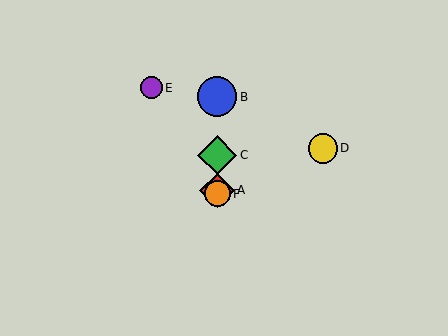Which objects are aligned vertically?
Objects A, B, C, F are aligned vertically.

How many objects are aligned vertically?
4 objects (A, B, C, F) are aligned vertically.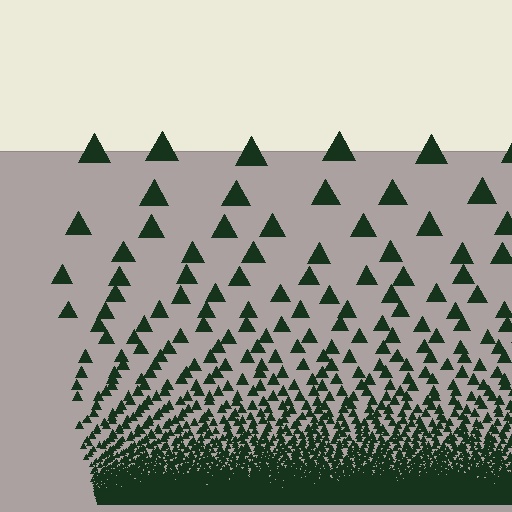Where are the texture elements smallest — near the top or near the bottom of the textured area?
Near the bottom.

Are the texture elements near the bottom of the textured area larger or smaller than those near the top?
Smaller. The gradient is inverted — elements near the bottom are smaller and denser.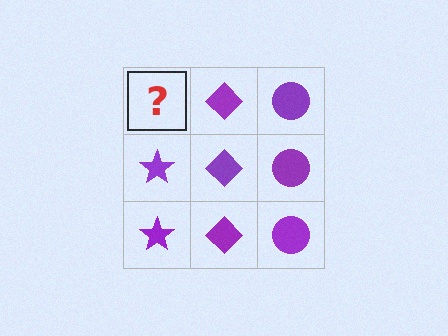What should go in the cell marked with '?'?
The missing cell should contain a purple star.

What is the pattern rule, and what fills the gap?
The rule is that each column has a consistent shape. The gap should be filled with a purple star.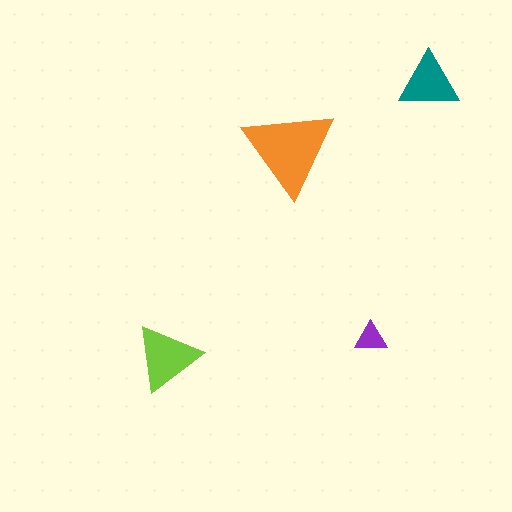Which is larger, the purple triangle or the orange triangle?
The orange one.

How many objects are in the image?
There are 4 objects in the image.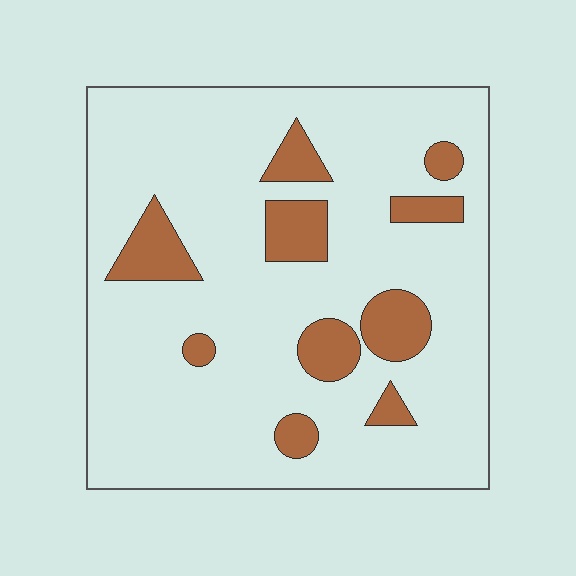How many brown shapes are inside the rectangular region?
10.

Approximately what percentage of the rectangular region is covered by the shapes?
Approximately 15%.